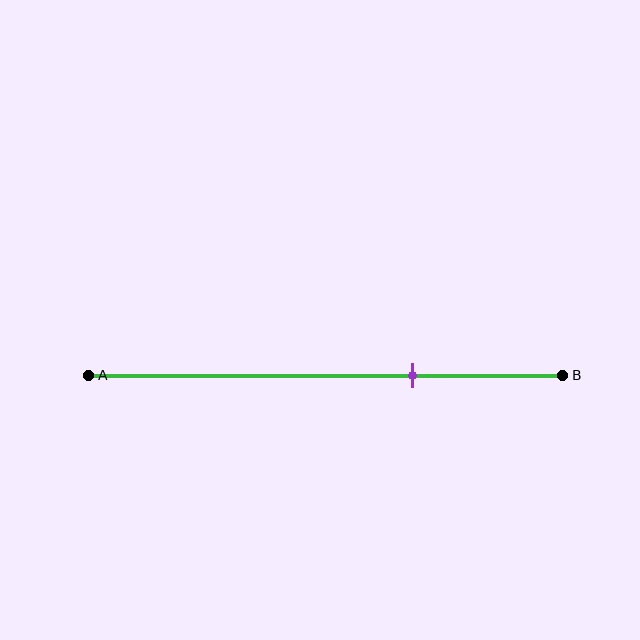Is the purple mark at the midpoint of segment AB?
No, the mark is at about 70% from A, not at the 50% midpoint.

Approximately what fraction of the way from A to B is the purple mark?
The purple mark is approximately 70% of the way from A to B.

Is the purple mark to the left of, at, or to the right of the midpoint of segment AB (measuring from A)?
The purple mark is to the right of the midpoint of segment AB.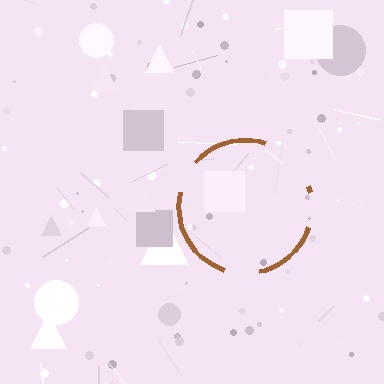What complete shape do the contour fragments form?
The contour fragments form a circle.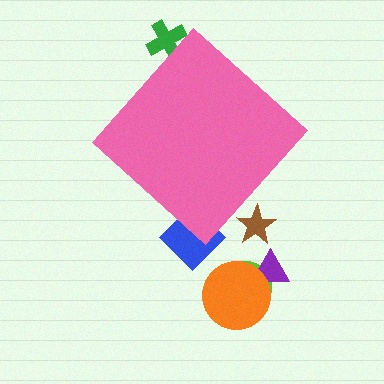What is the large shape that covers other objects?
A pink diamond.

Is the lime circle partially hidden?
No, the lime circle is fully visible.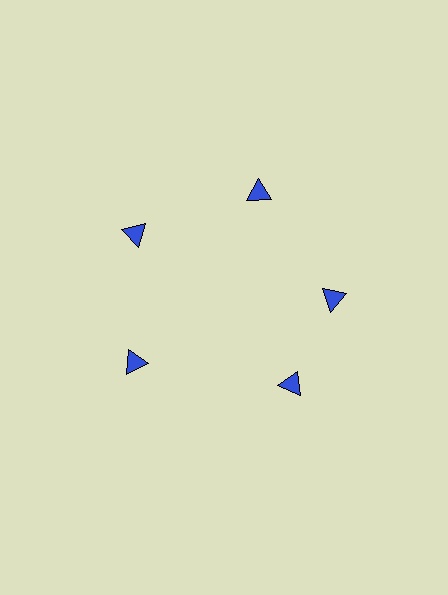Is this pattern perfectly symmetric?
No. The 5 blue triangles are arranged in a ring, but one element near the 5 o'clock position is rotated out of alignment along the ring, breaking the 5-fold rotational symmetry.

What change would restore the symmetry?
The symmetry would be restored by rotating it back into even spacing with its neighbors so that all 5 triangles sit at equal angles and equal distance from the center.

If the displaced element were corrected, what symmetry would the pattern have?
It would have 5-fold rotational symmetry — the pattern would map onto itself every 72 degrees.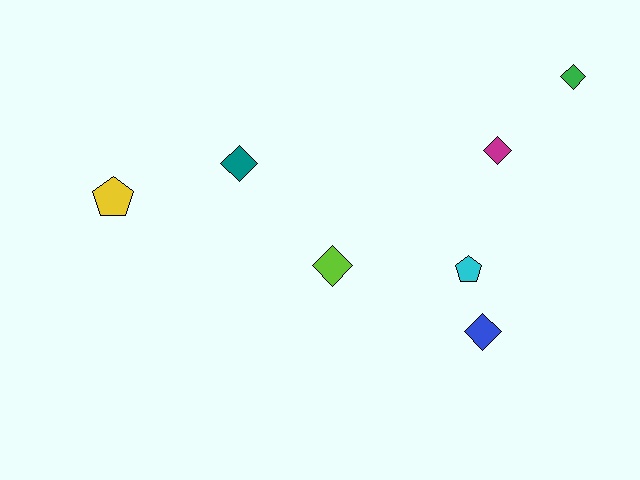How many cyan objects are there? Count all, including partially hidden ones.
There is 1 cyan object.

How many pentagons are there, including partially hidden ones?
There are 2 pentagons.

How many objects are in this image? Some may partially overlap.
There are 7 objects.